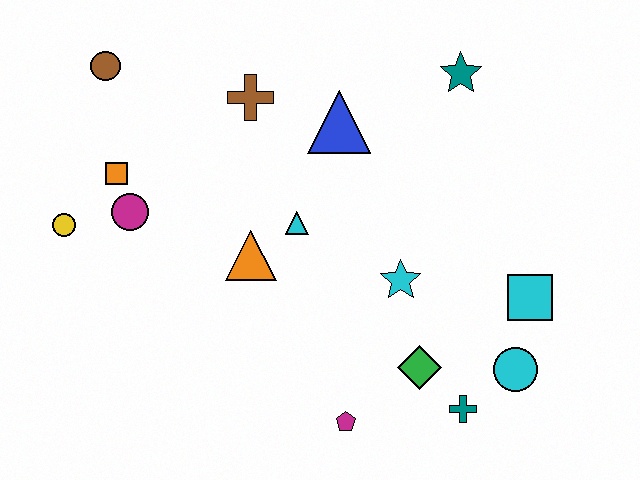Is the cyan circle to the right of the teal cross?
Yes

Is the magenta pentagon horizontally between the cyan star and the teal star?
No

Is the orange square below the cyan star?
No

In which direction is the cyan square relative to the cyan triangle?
The cyan square is to the right of the cyan triangle.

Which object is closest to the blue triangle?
The brown cross is closest to the blue triangle.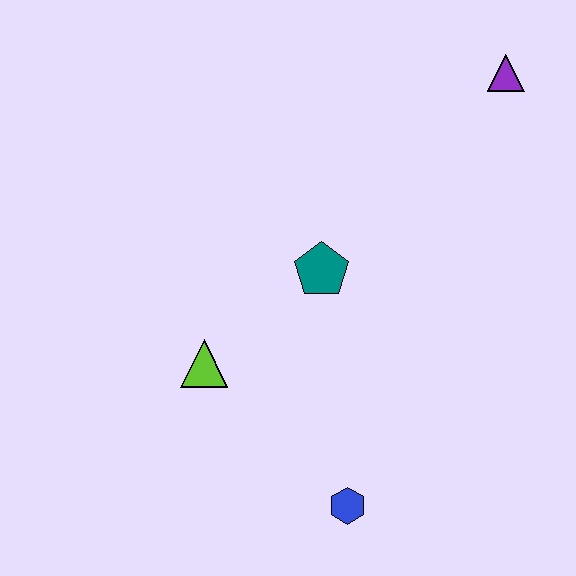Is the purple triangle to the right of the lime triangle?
Yes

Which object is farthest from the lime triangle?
The purple triangle is farthest from the lime triangle.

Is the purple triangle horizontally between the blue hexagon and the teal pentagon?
No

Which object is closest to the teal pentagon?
The lime triangle is closest to the teal pentagon.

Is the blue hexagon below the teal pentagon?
Yes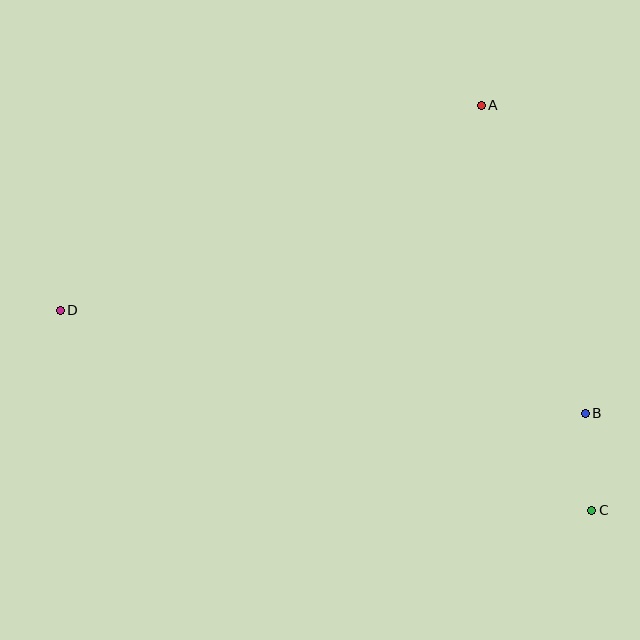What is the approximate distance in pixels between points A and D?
The distance between A and D is approximately 468 pixels.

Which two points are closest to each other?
Points B and C are closest to each other.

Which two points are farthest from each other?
Points C and D are farthest from each other.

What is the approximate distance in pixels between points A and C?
The distance between A and C is approximately 420 pixels.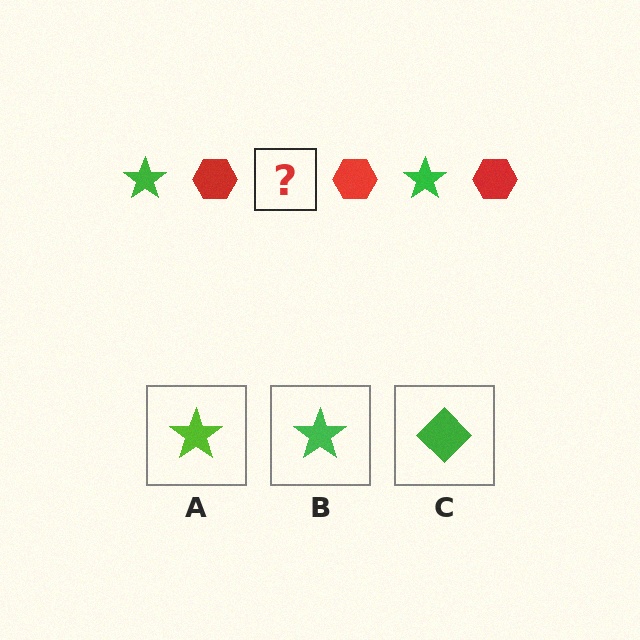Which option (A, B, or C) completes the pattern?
B.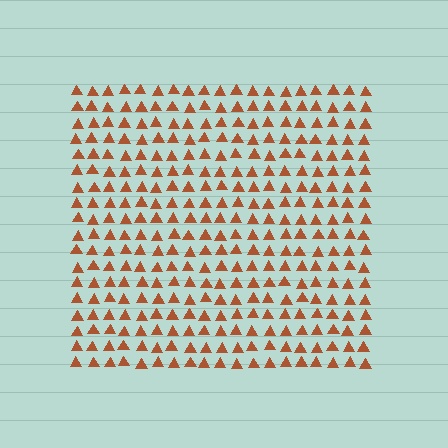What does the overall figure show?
The overall figure shows a square.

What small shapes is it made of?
It is made of small triangles.